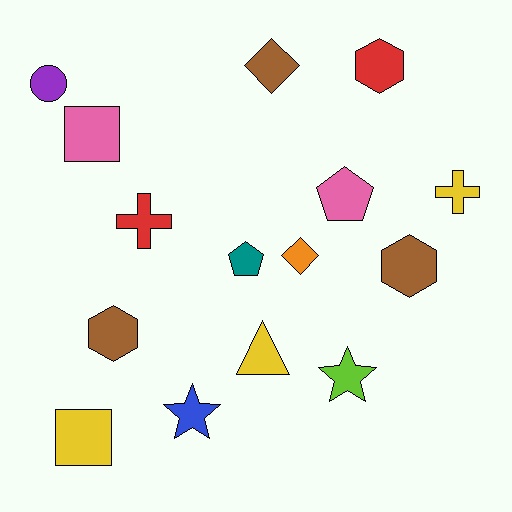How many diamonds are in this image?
There are 2 diamonds.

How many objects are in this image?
There are 15 objects.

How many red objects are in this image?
There are 2 red objects.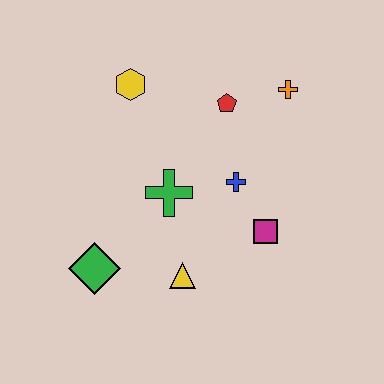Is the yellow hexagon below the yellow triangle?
No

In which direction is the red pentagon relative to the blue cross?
The red pentagon is above the blue cross.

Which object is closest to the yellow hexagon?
The red pentagon is closest to the yellow hexagon.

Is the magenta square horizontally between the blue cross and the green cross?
No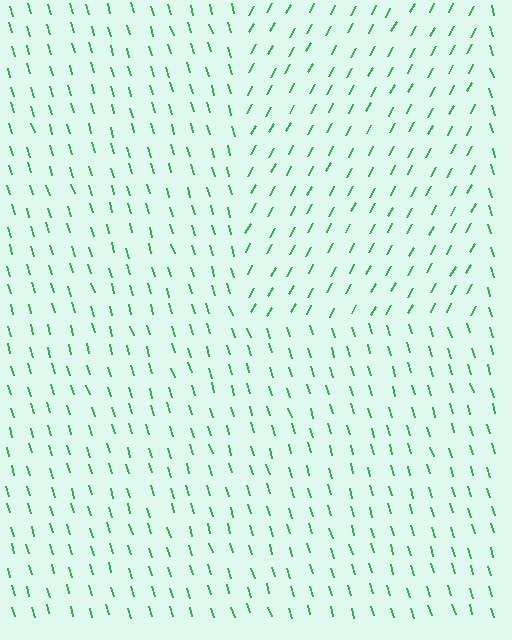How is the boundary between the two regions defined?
The boundary is defined purely by a change in line orientation (approximately 45 degrees difference). All lines are the same color and thickness.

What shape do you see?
I see a rectangle.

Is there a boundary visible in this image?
Yes, there is a texture boundary formed by a change in line orientation.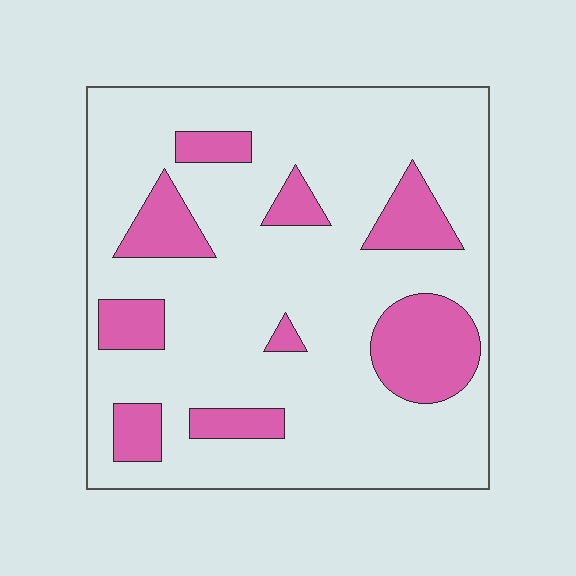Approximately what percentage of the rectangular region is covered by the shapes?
Approximately 20%.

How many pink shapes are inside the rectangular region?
9.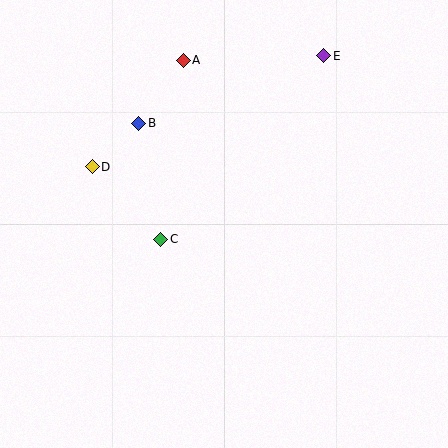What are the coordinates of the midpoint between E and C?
The midpoint between E and C is at (242, 147).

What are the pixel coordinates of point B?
Point B is at (139, 123).